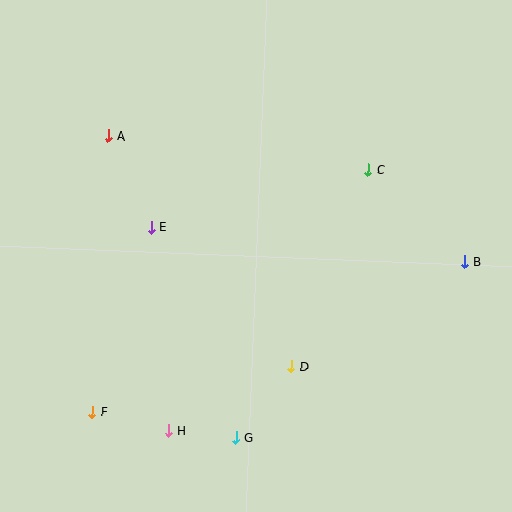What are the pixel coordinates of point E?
Point E is at (151, 227).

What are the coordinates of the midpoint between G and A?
The midpoint between G and A is at (172, 286).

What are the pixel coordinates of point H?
Point H is at (168, 430).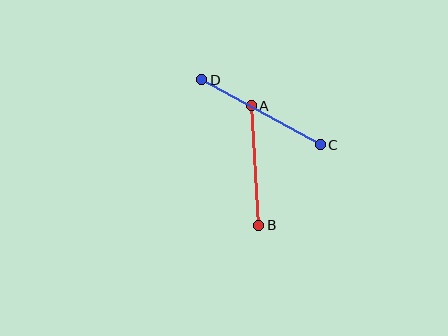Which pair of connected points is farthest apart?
Points C and D are farthest apart.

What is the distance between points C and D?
The distance is approximately 135 pixels.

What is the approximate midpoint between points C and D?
The midpoint is at approximately (261, 112) pixels.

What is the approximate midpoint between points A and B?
The midpoint is at approximately (255, 165) pixels.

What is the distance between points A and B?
The distance is approximately 120 pixels.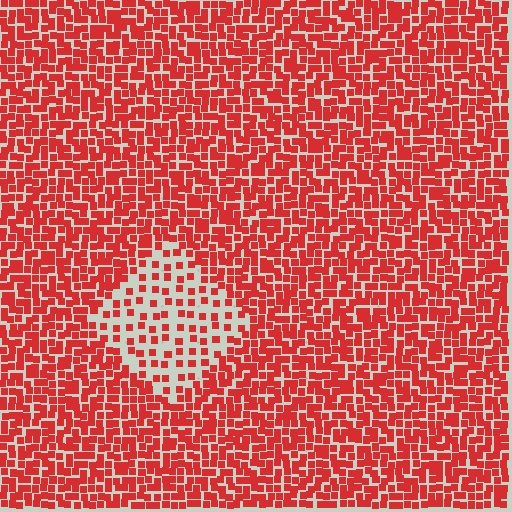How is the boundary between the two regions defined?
The boundary is defined by a change in element density (approximately 2.3x ratio). All elements are the same color, size, and shape.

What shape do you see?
I see a diamond.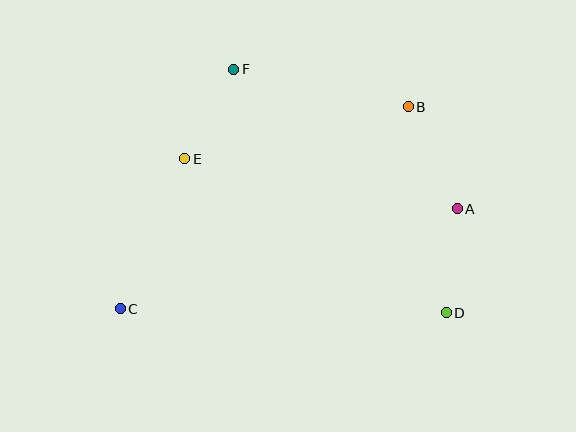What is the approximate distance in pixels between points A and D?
The distance between A and D is approximately 104 pixels.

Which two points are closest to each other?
Points E and F are closest to each other.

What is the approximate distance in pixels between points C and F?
The distance between C and F is approximately 265 pixels.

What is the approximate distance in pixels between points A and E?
The distance between A and E is approximately 277 pixels.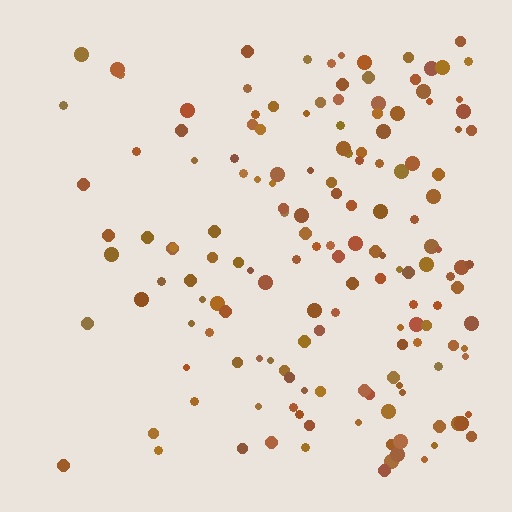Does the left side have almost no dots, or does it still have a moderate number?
Still a moderate number, just noticeably fewer than the right.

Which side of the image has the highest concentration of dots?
The right.